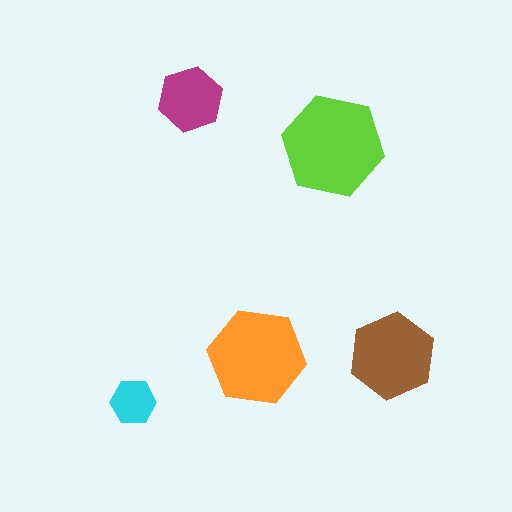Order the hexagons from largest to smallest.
the lime one, the orange one, the brown one, the magenta one, the cyan one.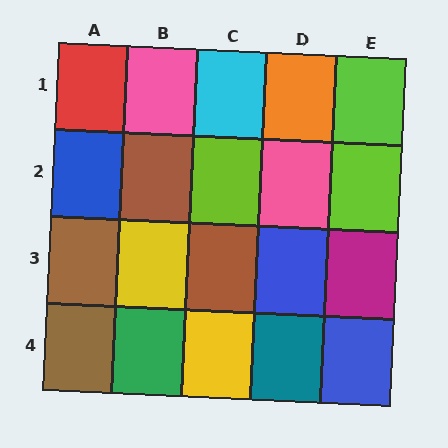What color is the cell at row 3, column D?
Blue.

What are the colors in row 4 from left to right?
Brown, green, yellow, teal, blue.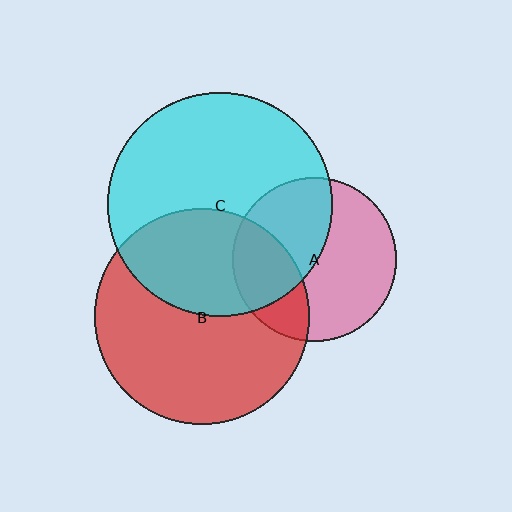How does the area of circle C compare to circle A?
Approximately 1.9 times.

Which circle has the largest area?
Circle C (cyan).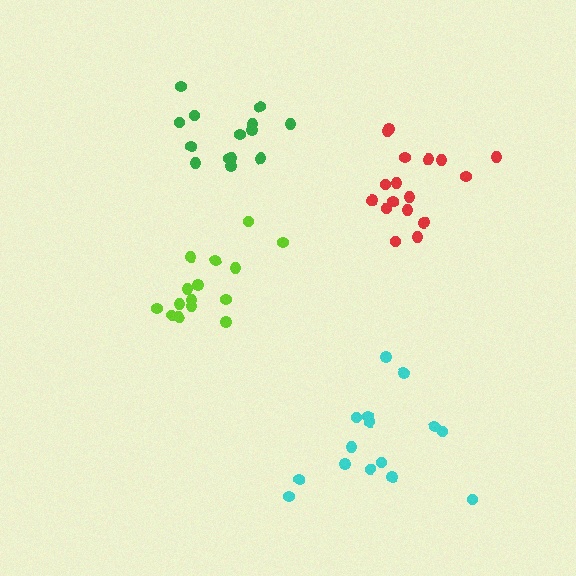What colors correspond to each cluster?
The clusters are colored: green, cyan, lime, red.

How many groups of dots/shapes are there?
There are 4 groups.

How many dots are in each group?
Group 1: 14 dots, Group 2: 15 dots, Group 3: 15 dots, Group 4: 17 dots (61 total).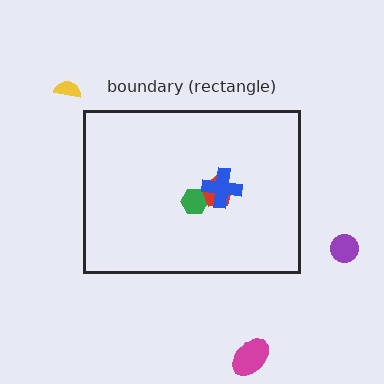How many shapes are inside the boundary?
3 inside, 3 outside.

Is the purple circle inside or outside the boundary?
Outside.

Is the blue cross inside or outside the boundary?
Inside.